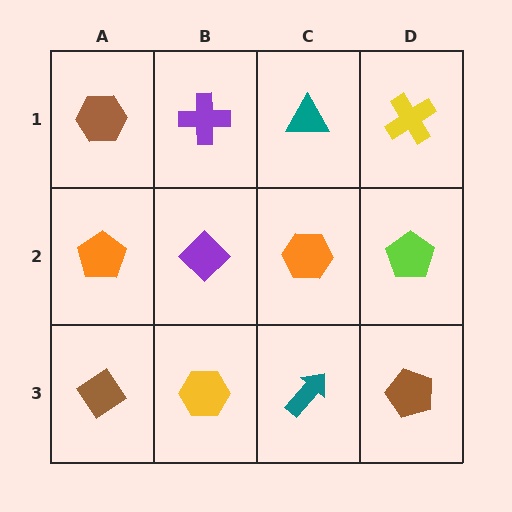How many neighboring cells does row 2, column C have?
4.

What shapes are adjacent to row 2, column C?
A teal triangle (row 1, column C), a teal arrow (row 3, column C), a purple diamond (row 2, column B), a lime pentagon (row 2, column D).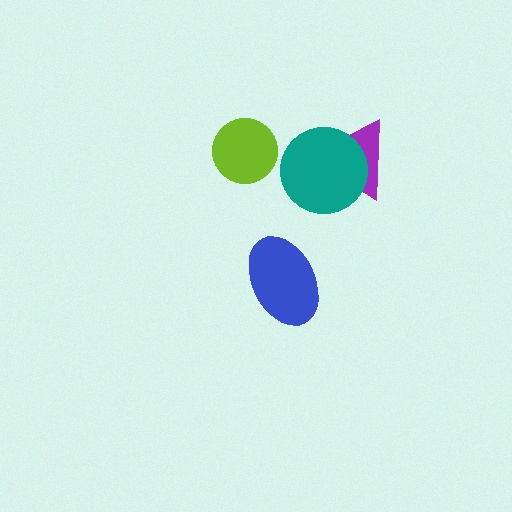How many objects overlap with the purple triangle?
1 object overlaps with the purple triangle.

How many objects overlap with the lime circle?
0 objects overlap with the lime circle.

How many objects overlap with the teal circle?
1 object overlaps with the teal circle.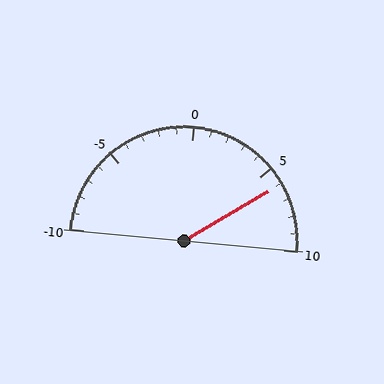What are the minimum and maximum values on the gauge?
The gauge ranges from -10 to 10.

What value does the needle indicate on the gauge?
The needle indicates approximately 6.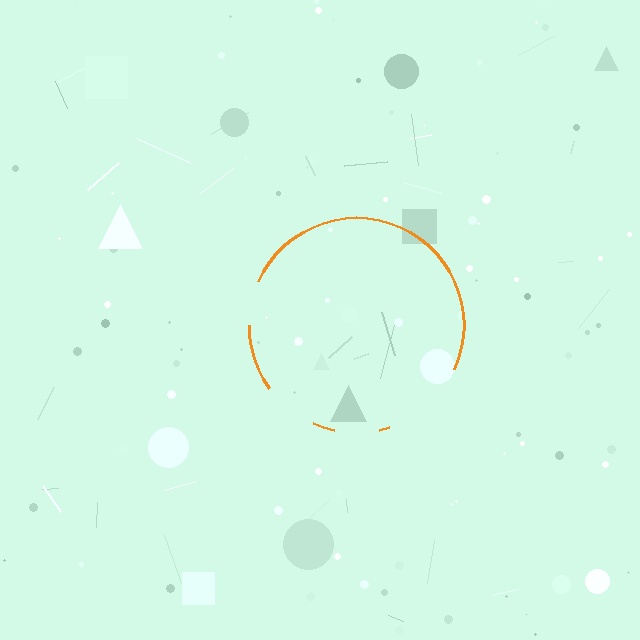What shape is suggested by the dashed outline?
The dashed outline suggests a circle.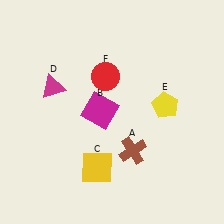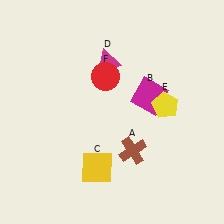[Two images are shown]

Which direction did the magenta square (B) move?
The magenta square (B) moved right.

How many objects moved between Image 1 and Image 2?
2 objects moved between the two images.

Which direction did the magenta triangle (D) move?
The magenta triangle (D) moved right.